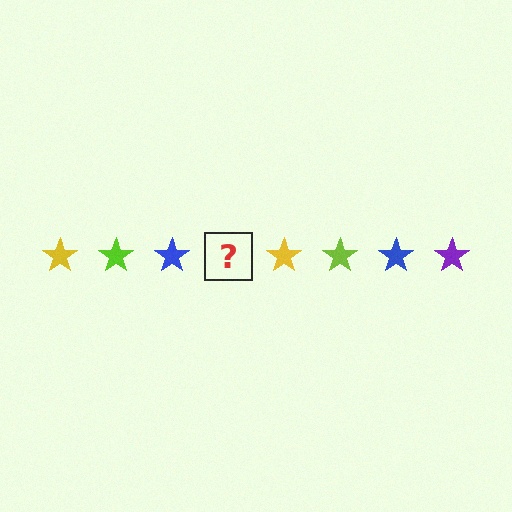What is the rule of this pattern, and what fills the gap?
The rule is that the pattern cycles through yellow, lime, blue, purple stars. The gap should be filled with a purple star.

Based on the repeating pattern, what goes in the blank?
The blank should be a purple star.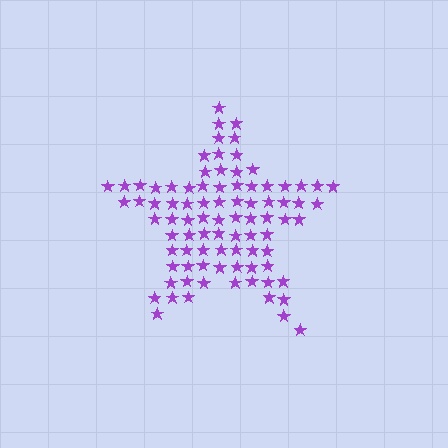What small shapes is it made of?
It is made of small stars.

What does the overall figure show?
The overall figure shows a star.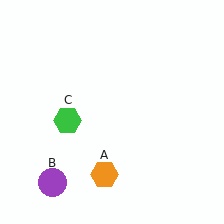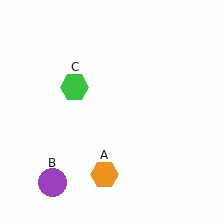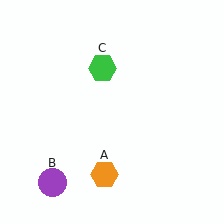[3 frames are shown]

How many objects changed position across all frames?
1 object changed position: green hexagon (object C).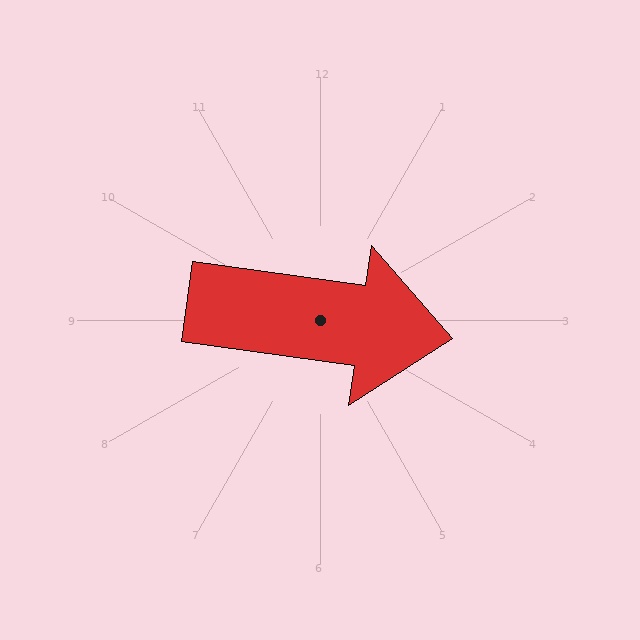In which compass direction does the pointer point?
East.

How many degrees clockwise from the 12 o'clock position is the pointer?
Approximately 98 degrees.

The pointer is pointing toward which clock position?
Roughly 3 o'clock.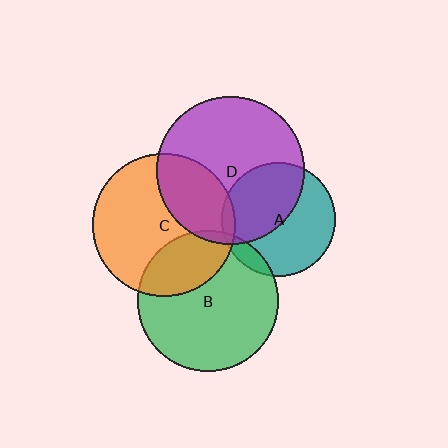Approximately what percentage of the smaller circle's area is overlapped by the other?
Approximately 25%.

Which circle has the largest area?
Circle D (purple).